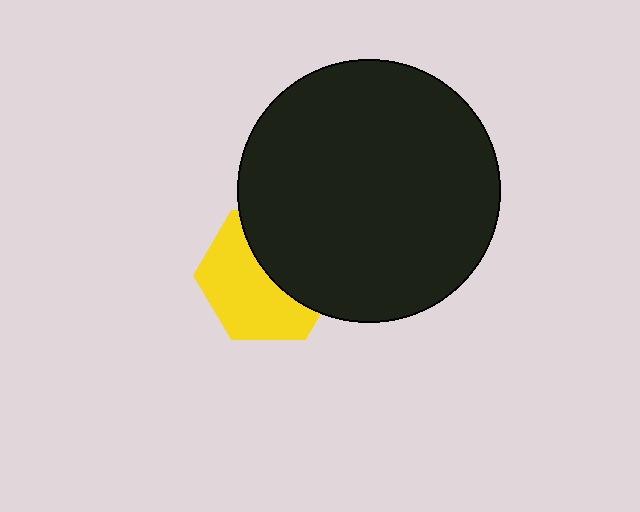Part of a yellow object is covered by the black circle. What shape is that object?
It is a hexagon.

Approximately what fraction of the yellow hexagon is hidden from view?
Roughly 45% of the yellow hexagon is hidden behind the black circle.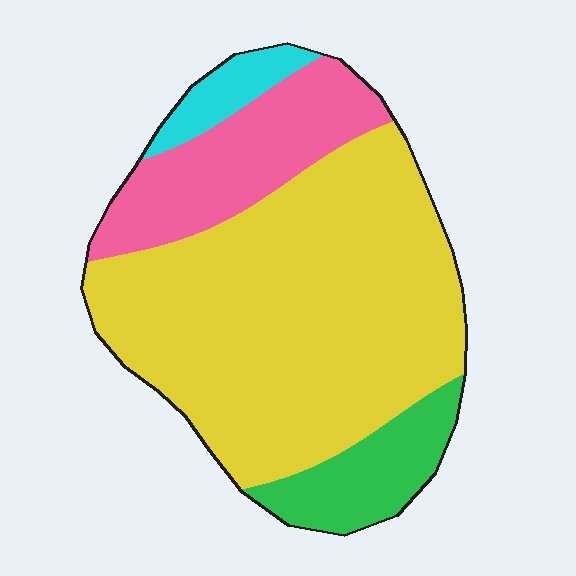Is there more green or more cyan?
Green.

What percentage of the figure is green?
Green takes up about one eighth (1/8) of the figure.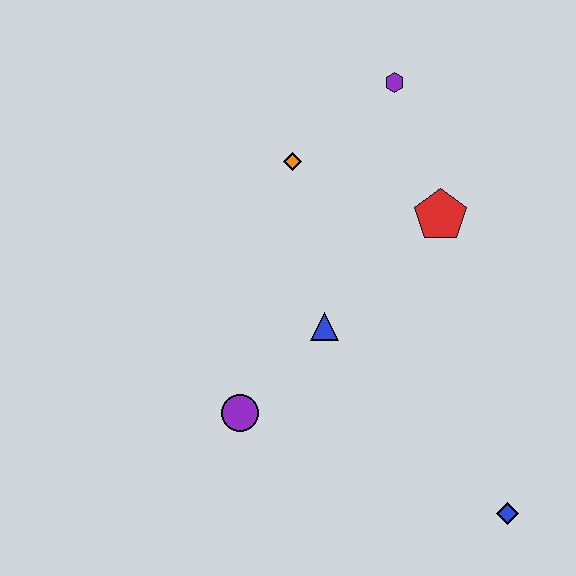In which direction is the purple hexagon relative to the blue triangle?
The purple hexagon is above the blue triangle.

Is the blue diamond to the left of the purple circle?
No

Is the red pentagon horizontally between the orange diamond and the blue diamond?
Yes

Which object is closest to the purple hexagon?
The orange diamond is closest to the purple hexagon.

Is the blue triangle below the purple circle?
No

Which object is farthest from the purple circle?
The purple hexagon is farthest from the purple circle.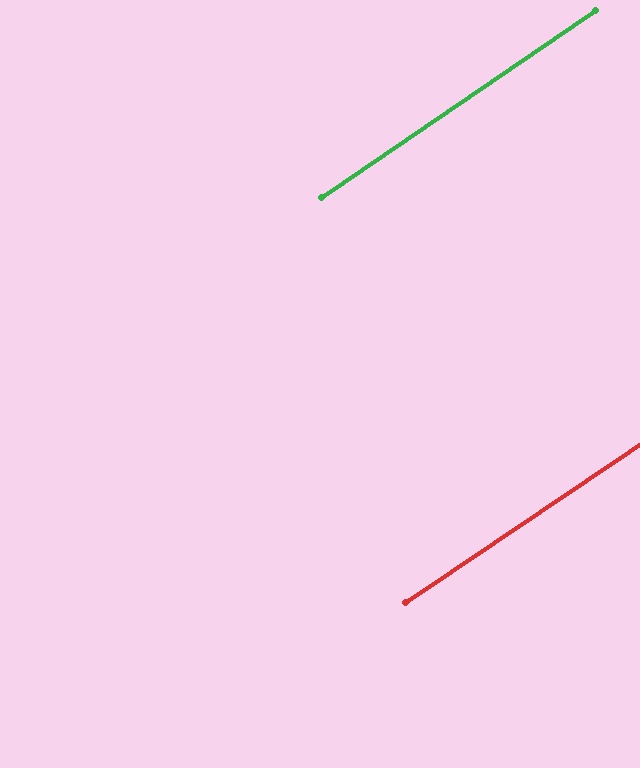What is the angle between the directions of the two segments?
Approximately 0 degrees.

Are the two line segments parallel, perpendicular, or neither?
Parallel — their directions differ by only 0.4°.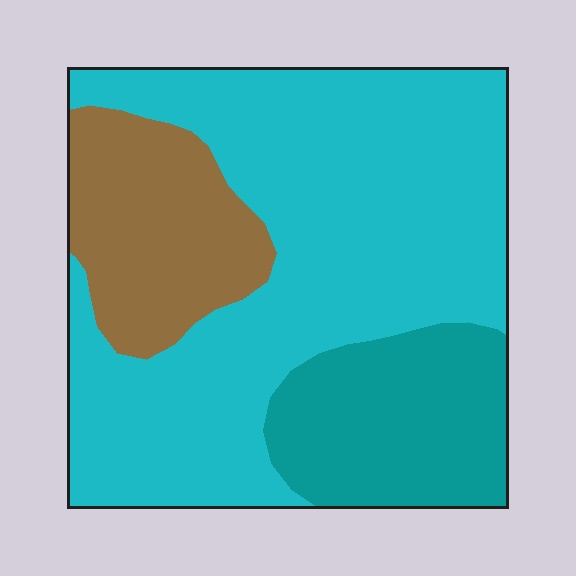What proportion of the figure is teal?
Teal covers about 20% of the figure.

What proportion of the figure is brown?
Brown takes up about one fifth (1/5) of the figure.